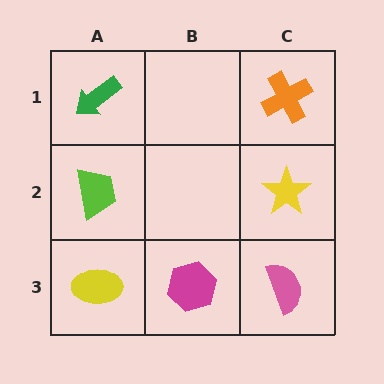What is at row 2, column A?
A lime trapezoid.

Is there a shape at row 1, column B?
No, that cell is empty.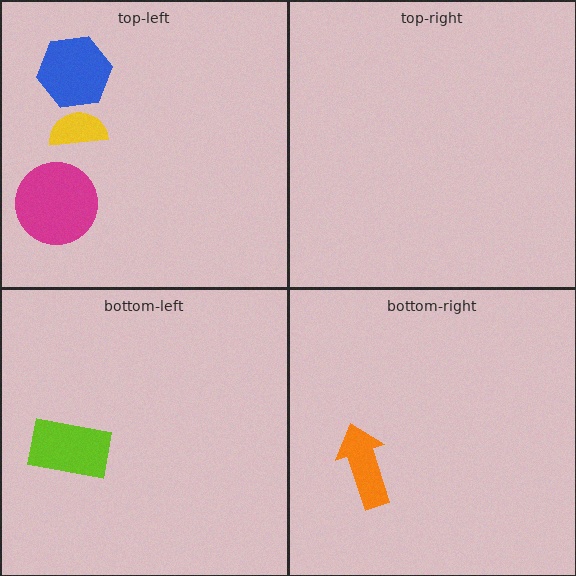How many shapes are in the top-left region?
3.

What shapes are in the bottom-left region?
The lime rectangle.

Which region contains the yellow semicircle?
The top-left region.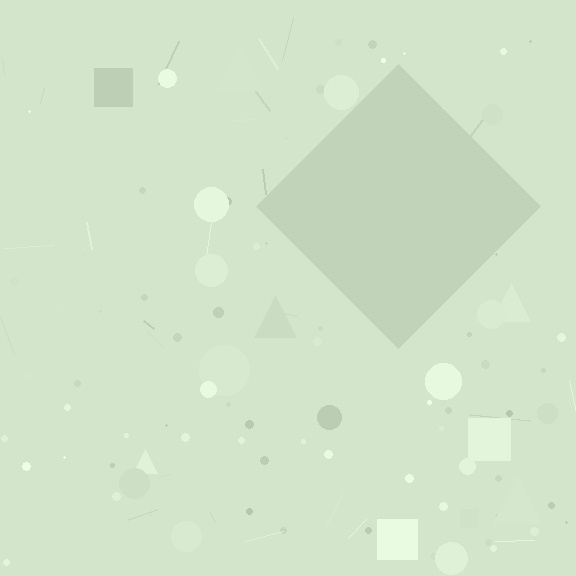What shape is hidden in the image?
A diamond is hidden in the image.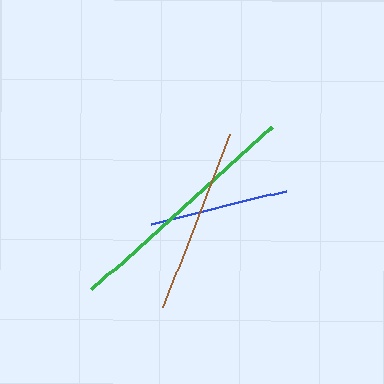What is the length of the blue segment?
The blue segment is approximately 138 pixels long.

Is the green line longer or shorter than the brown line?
The green line is longer than the brown line.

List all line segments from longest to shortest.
From longest to shortest: green, brown, blue.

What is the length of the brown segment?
The brown segment is approximately 184 pixels long.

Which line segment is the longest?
The green line is the longest at approximately 243 pixels.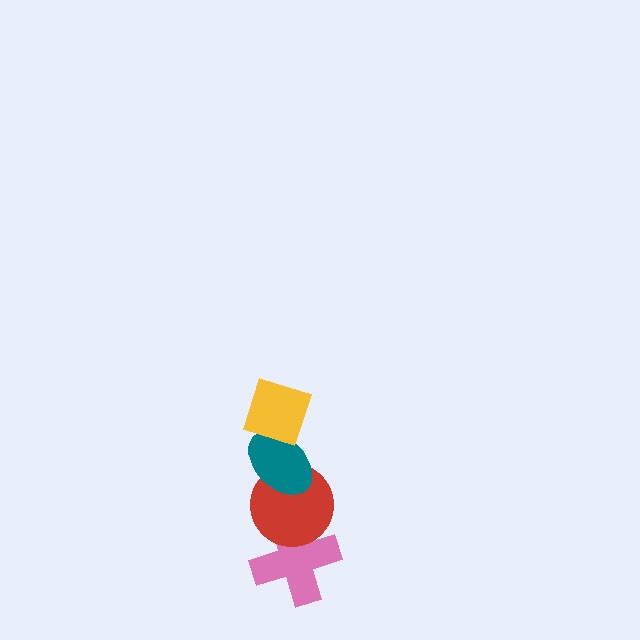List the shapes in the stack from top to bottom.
From top to bottom: the yellow diamond, the teal ellipse, the red circle, the pink cross.